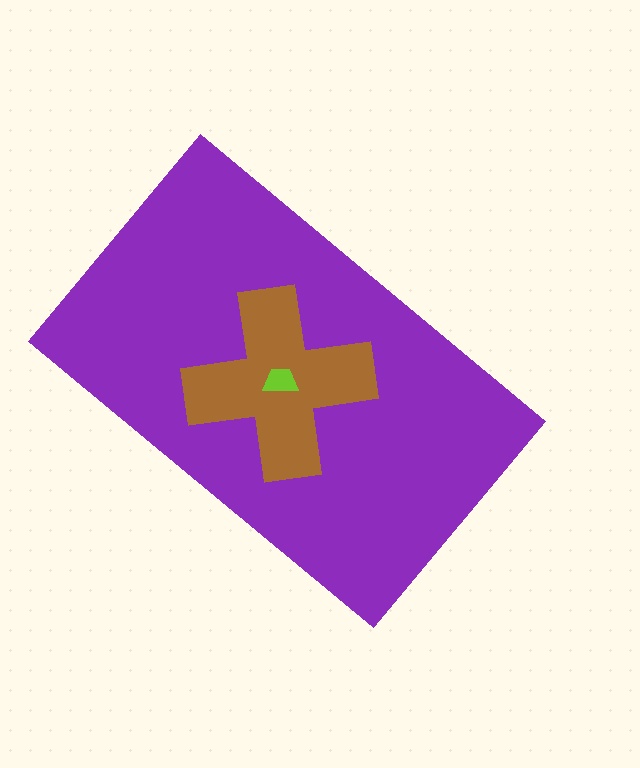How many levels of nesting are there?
3.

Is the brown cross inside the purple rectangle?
Yes.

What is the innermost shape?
The lime trapezoid.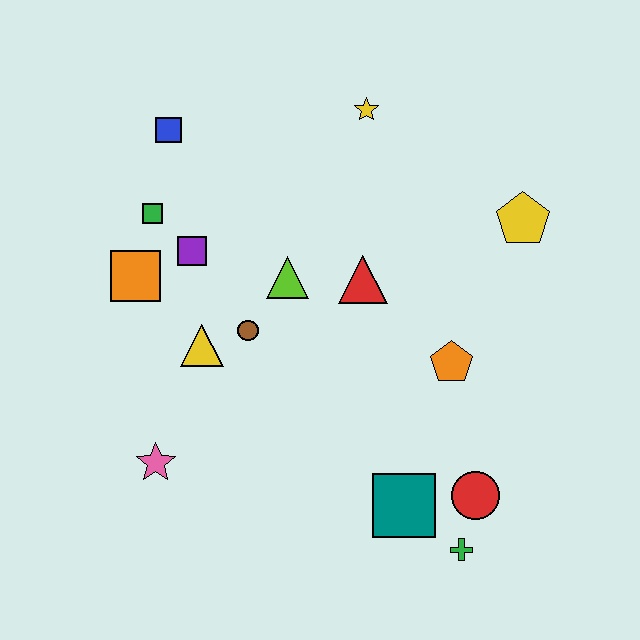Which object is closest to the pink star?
The yellow triangle is closest to the pink star.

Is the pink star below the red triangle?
Yes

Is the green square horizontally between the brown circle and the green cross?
No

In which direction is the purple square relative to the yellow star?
The purple square is to the left of the yellow star.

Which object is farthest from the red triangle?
The green cross is farthest from the red triangle.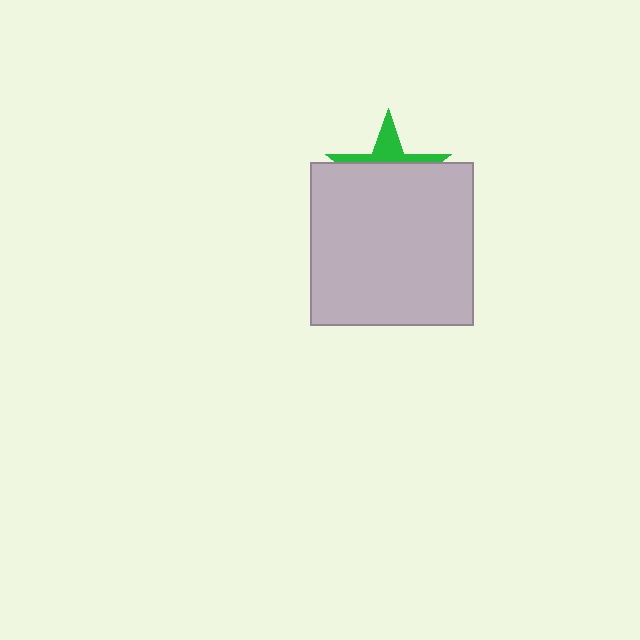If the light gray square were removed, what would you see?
You would see the complete green star.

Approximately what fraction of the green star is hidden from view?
Roughly 69% of the green star is hidden behind the light gray square.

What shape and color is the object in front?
The object in front is a light gray square.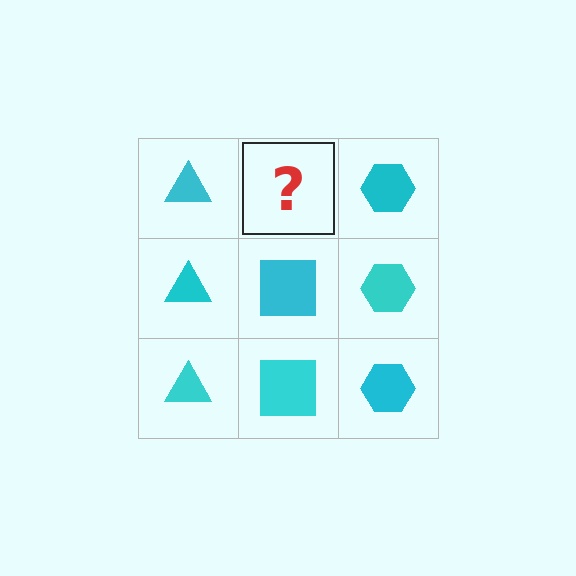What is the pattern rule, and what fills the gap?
The rule is that each column has a consistent shape. The gap should be filled with a cyan square.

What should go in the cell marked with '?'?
The missing cell should contain a cyan square.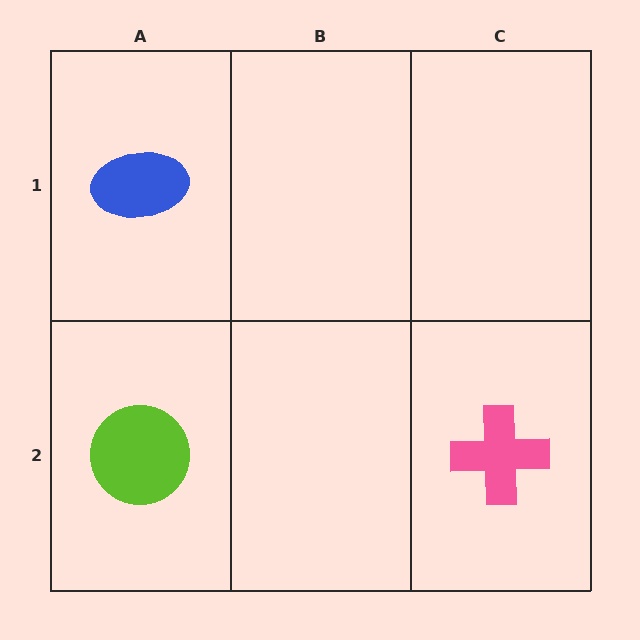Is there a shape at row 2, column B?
No, that cell is empty.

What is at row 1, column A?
A blue ellipse.